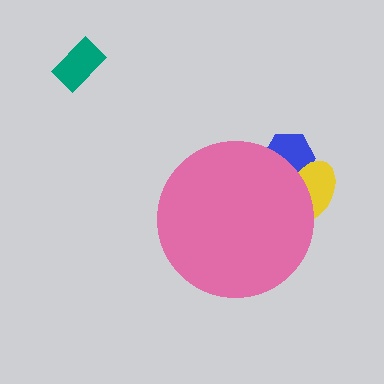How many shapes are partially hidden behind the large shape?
2 shapes are partially hidden.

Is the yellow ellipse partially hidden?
Yes, the yellow ellipse is partially hidden behind the pink circle.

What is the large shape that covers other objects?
A pink circle.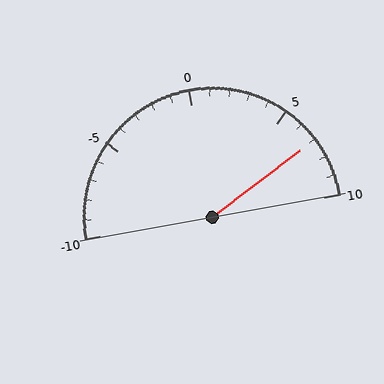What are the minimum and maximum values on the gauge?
The gauge ranges from -10 to 10.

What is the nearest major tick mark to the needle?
The nearest major tick mark is 5.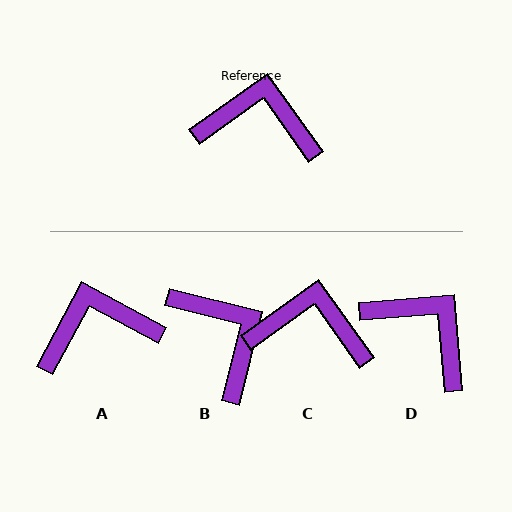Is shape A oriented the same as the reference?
No, it is off by about 26 degrees.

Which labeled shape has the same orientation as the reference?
C.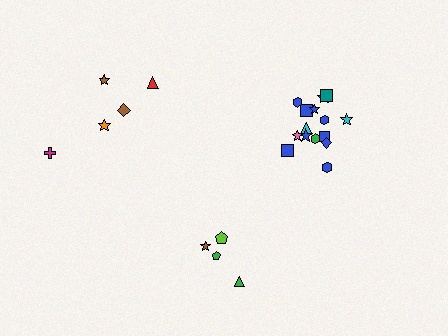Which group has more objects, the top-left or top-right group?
The top-right group.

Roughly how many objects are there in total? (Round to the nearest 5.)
Roughly 25 objects in total.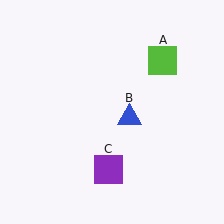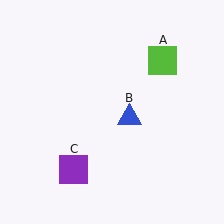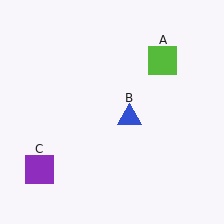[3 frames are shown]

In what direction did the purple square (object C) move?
The purple square (object C) moved left.